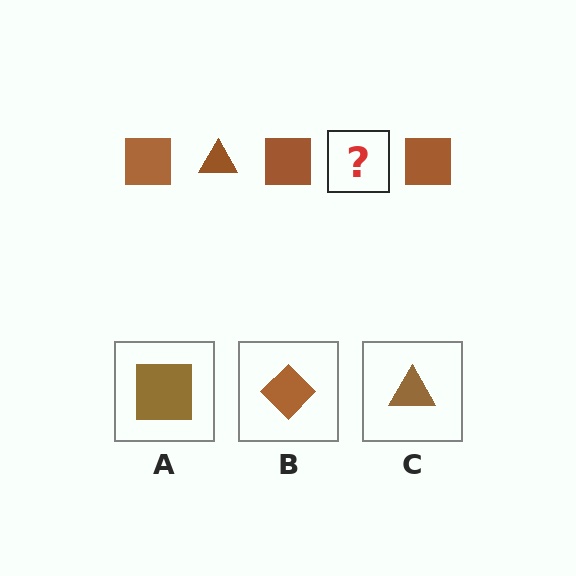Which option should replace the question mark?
Option C.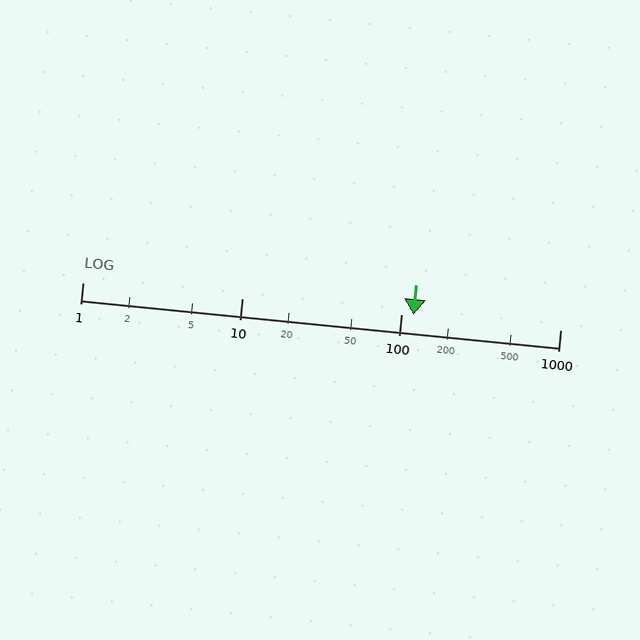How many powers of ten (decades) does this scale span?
The scale spans 3 decades, from 1 to 1000.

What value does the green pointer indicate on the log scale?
The pointer indicates approximately 120.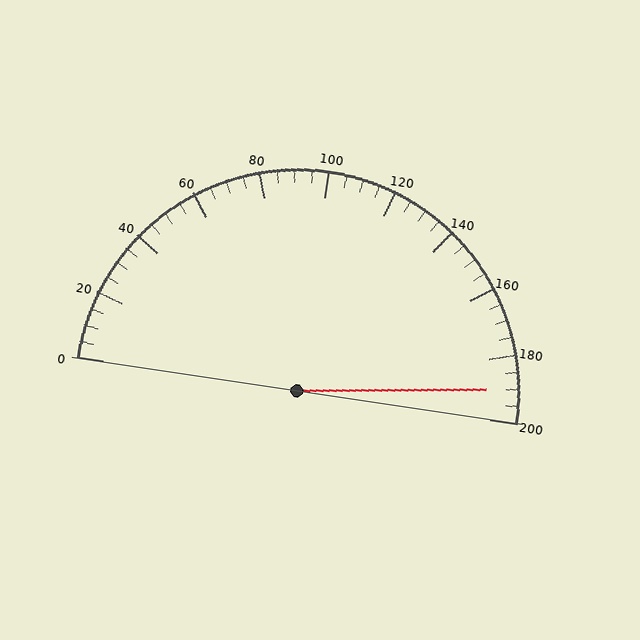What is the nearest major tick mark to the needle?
The nearest major tick mark is 200.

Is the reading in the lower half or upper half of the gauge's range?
The reading is in the upper half of the range (0 to 200).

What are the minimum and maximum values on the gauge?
The gauge ranges from 0 to 200.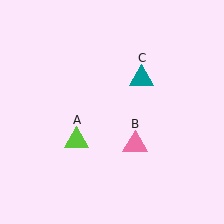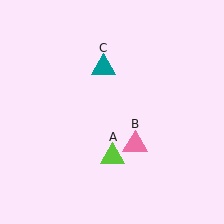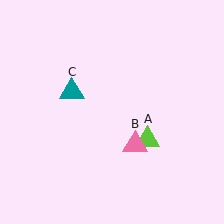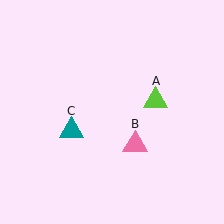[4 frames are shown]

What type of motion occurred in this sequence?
The lime triangle (object A), teal triangle (object C) rotated counterclockwise around the center of the scene.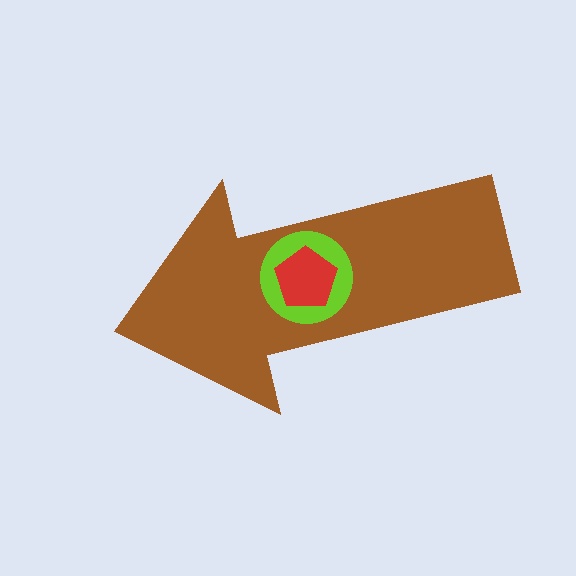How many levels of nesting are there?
3.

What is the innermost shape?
The red pentagon.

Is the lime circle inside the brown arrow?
Yes.